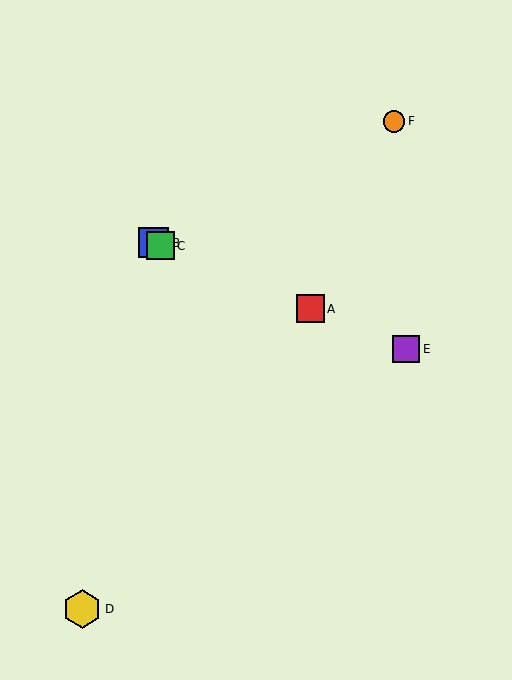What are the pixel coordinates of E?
Object E is at (406, 349).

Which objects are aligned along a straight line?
Objects A, B, C, E are aligned along a straight line.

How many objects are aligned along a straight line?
4 objects (A, B, C, E) are aligned along a straight line.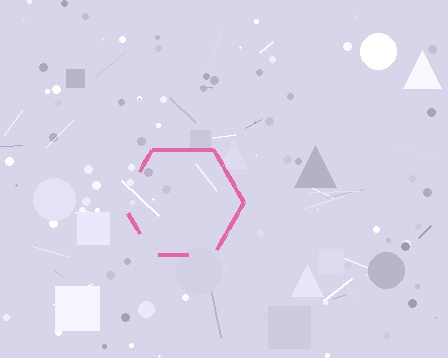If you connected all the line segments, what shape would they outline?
They would outline a hexagon.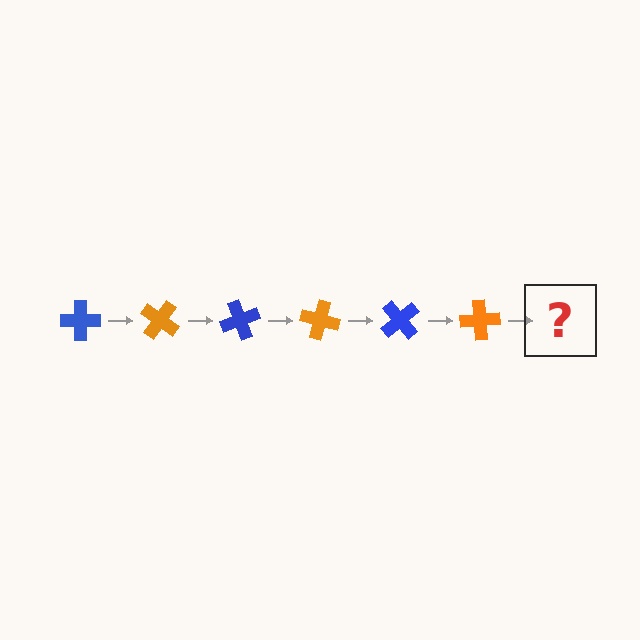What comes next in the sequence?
The next element should be a blue cross, rotated 210 degrees from the start.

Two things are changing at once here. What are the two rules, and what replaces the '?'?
The two rules are that it rotates 35 degrees each step and the color cycles through blue and orange. The '?' should be a blue cross, rotated 210 degrees from the start.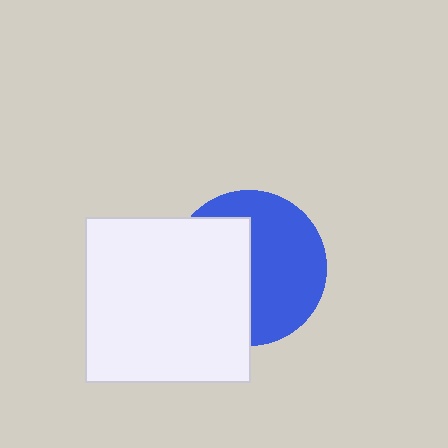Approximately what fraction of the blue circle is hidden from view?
Roughly 46% of the blue circle is hidden behind the white square.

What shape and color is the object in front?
The object in front is a white square.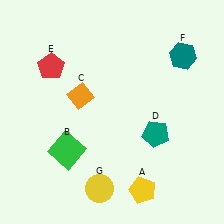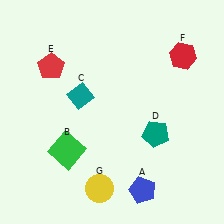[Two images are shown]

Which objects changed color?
A changed from yellow to blue. C changed from orange to teal. F changed from teal to red.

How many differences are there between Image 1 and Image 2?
There are 3 differences between the two images.